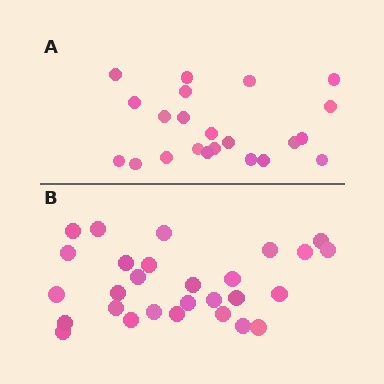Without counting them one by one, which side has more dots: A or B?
Region B (the bottom region) has more dots.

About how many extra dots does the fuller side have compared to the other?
Region B has about 6 more dots than region A.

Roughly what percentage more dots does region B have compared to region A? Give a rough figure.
About 25% more.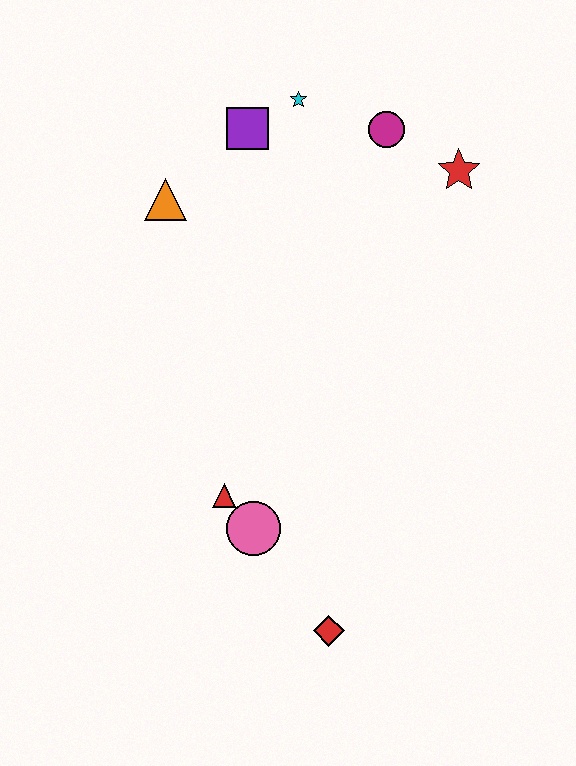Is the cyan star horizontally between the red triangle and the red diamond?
Yes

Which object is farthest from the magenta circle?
The red diamond is farthest from the magenta circle.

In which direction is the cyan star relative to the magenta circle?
The cyan star is to the left of the magenta circle.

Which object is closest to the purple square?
The cyan star is closest to the purple square.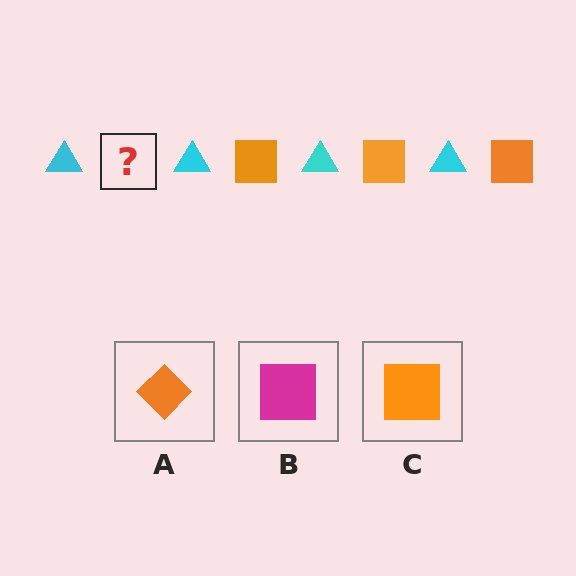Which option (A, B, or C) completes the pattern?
C.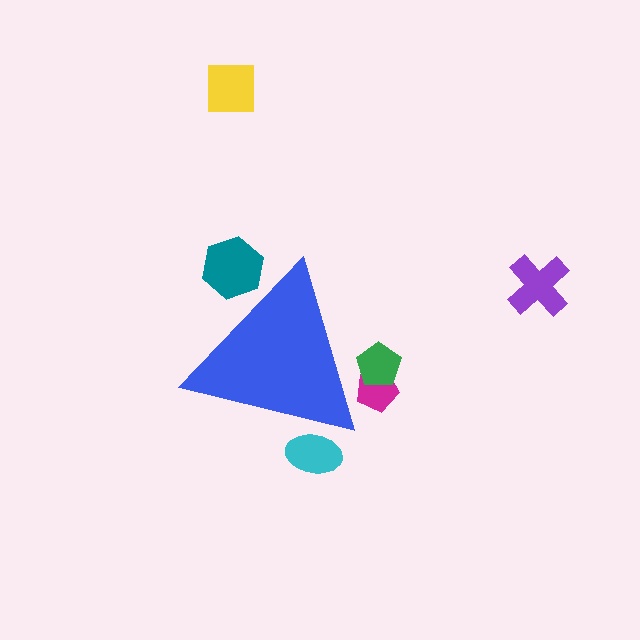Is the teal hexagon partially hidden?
Yes, the teal hexagon is partially hidden behind the blue triangle.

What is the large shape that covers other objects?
A blue triangle.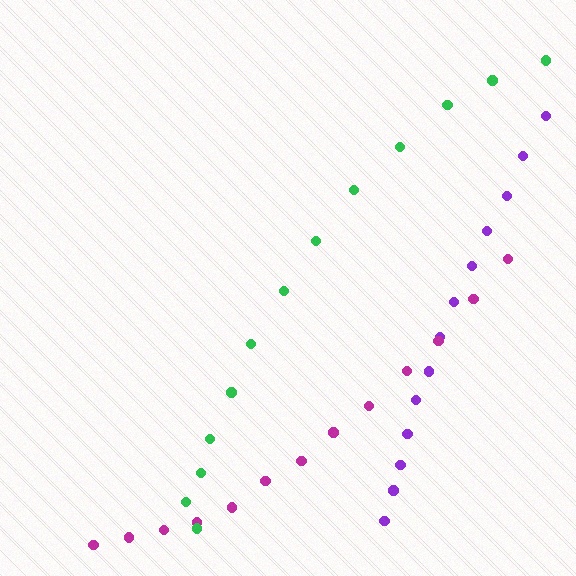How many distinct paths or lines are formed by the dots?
There are 3 distinct paths.